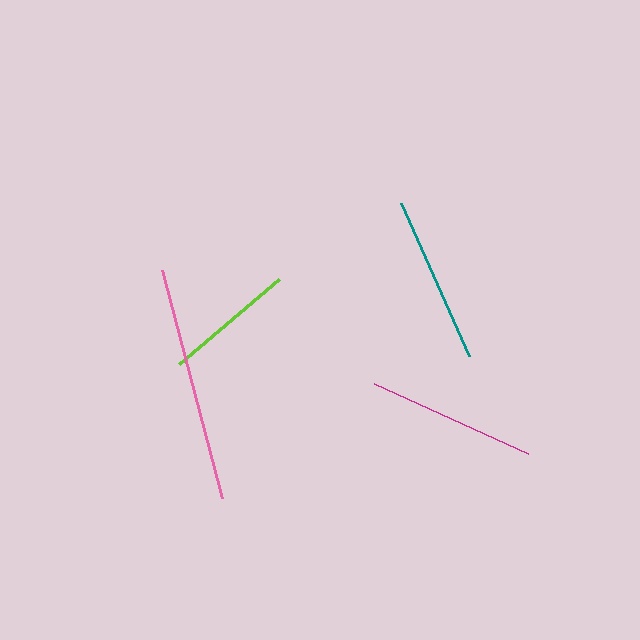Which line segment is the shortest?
The lime line is the shortest at approximately 131 pixels.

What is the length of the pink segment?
The pink segment is approximately 236 pixels long.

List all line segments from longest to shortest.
From longest to shortest: pink, magenta, teal, lime.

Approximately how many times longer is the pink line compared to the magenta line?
The pink line is approximately 1.4 times the length of the magenta line.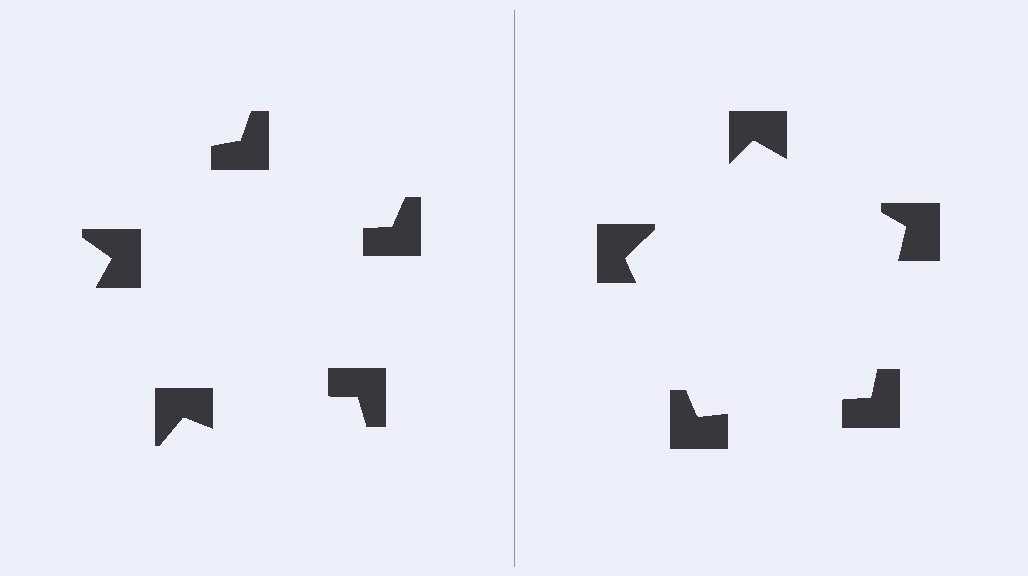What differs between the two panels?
The notched squares are positioned identically on both sides; only the wedge orientations differ. On the right they align to a pentagon; on the left they are misaligned.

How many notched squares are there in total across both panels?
10 — 5 on each side.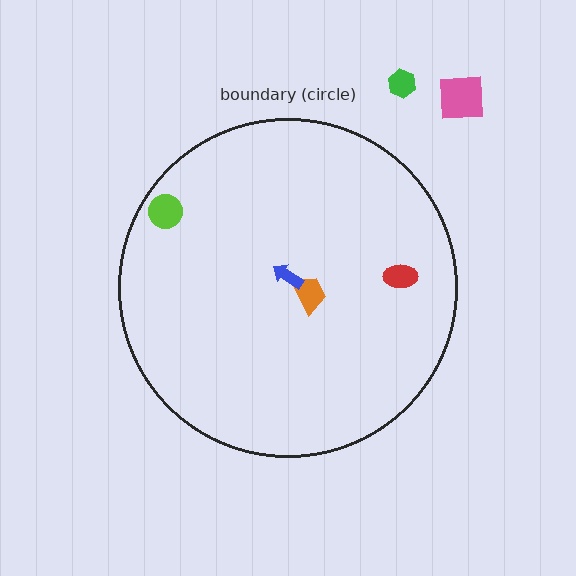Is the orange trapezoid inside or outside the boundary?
Inside.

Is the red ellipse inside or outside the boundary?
Inside.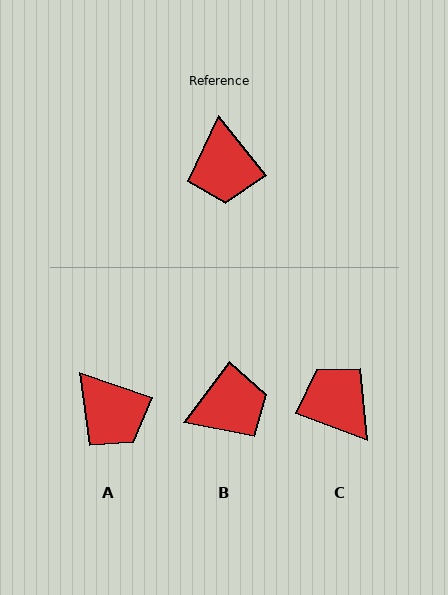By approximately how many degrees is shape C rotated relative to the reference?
Approximately 149 degrees clockwise.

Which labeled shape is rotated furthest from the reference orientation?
C, about 149 degrees away.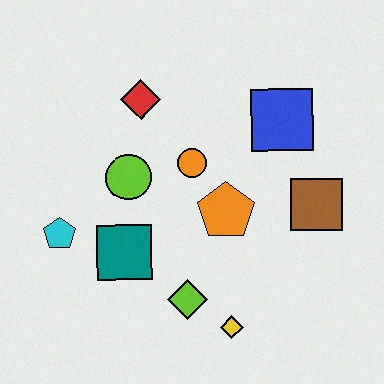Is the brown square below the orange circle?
Yes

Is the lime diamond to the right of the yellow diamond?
No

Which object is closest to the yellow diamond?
The lime diamond is closest to the yellow diamond.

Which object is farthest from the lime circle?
The brown square is farthest from the lime circle.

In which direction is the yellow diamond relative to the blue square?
The yellow diamond is below the blue square.